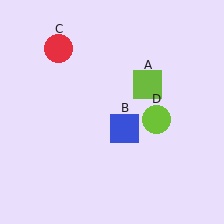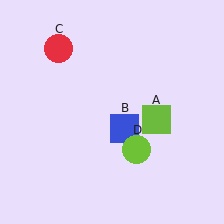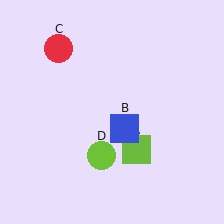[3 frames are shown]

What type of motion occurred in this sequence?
The lime square (object A), lime circle (object D) rotated clockwise around the center of the scene.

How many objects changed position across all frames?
2 objects changed position: lime square (object A), lime circle (object D).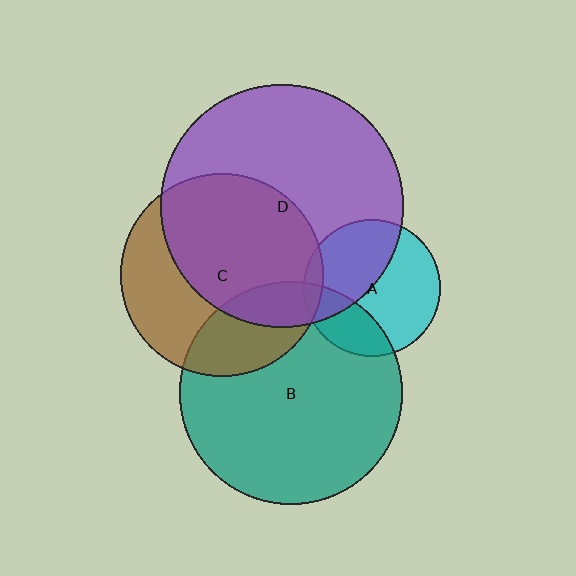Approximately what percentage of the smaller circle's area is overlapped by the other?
Approximately 60%.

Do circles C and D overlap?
Yes.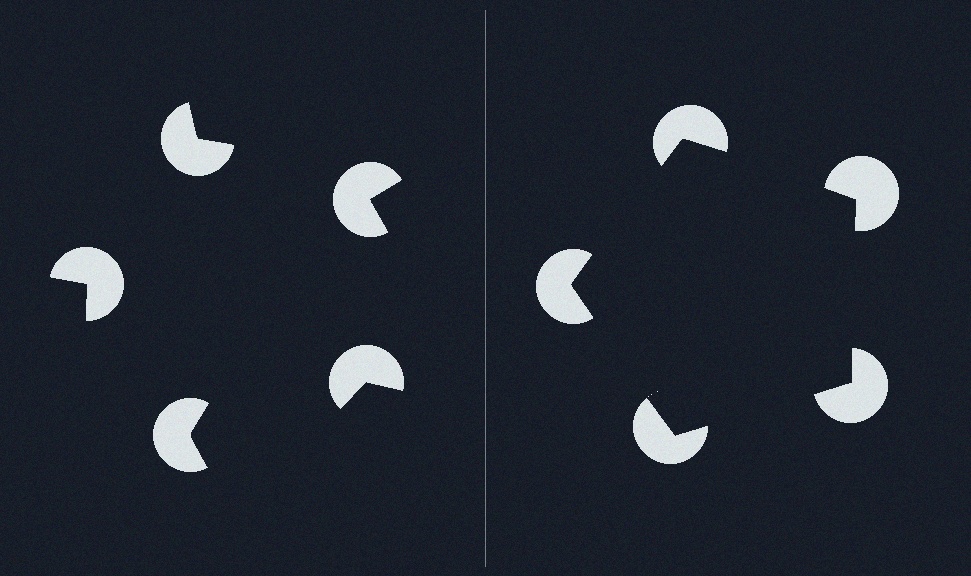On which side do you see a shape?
An illusory pentagon appears on the right side. On the left side the wedge cuts are rotated, so no coherent shape forms.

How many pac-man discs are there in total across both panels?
10 — 5 on each side.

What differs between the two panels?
The pac-man discs are positioned identically on both sides; only the wedge orientations differ. On the right they align to a pentagon; on the left they are misaligned.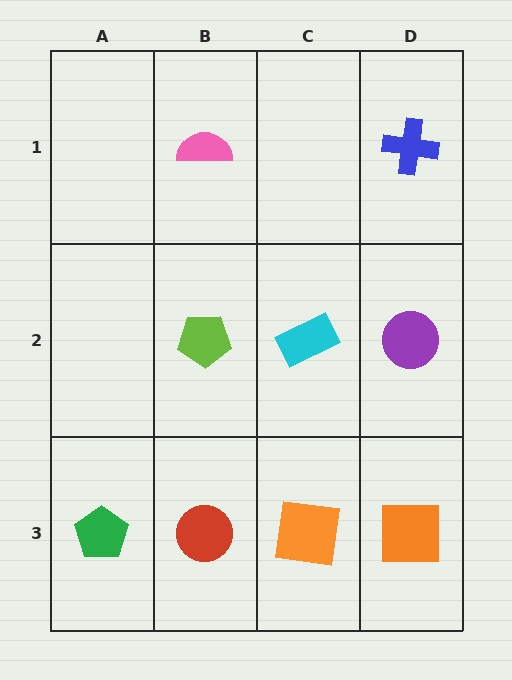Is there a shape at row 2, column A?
No, that cell is empty.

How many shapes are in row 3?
4 shapes.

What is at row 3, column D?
An orange square.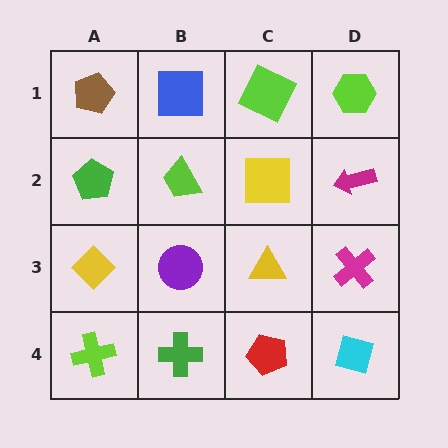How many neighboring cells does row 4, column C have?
3.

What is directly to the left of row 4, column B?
A lime cross.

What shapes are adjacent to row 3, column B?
A lime trapezoid (row 2, column B), a green cross (row 4, column B), a yellow diamond (row 3, column A), a yellow triangle (row 3, column C).